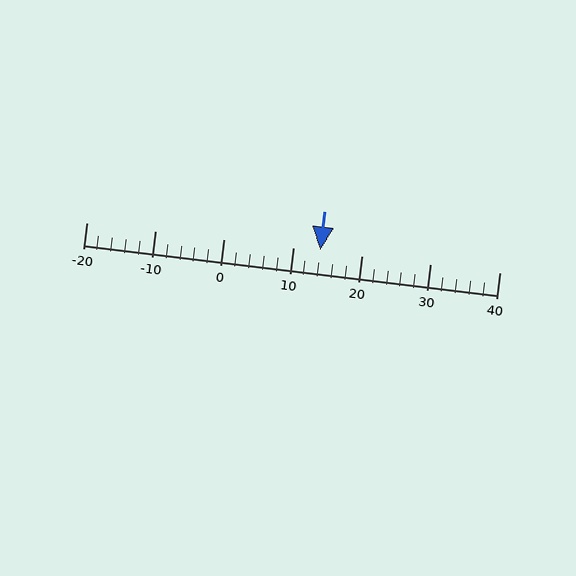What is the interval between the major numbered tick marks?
The major tick marks are spaced 10 units apart.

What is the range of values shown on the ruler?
The ruler shows values from -20 to 40.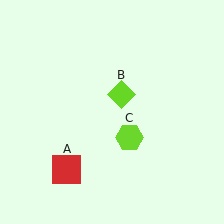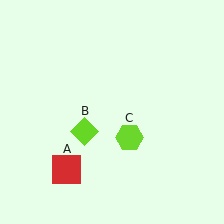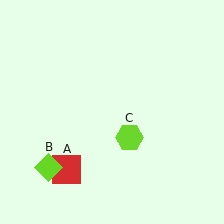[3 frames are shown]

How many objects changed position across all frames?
1 object changed position: lime diamond (object B).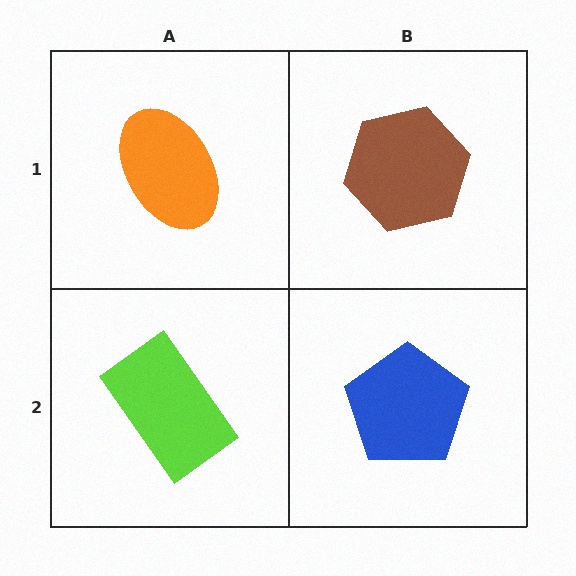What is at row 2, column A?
A lime rectangle.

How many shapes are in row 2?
2 shapes.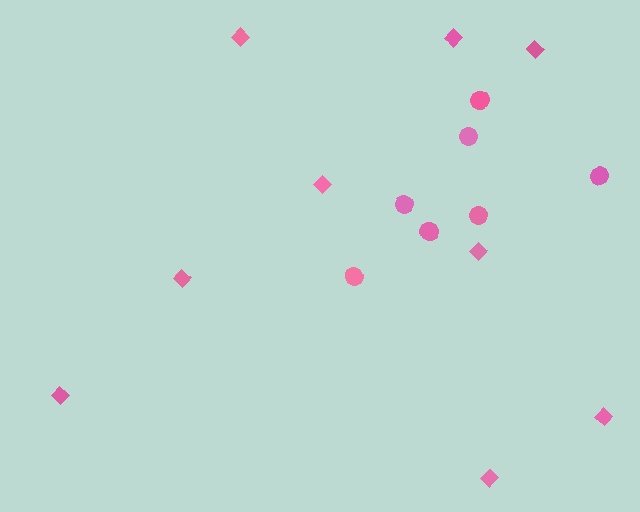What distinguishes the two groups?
There are 2 groups: one group of diamonds (9) and one group of circles (7).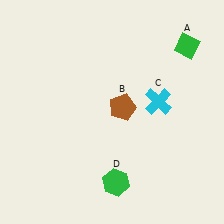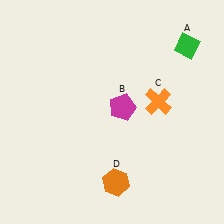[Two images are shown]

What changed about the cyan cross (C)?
In Image 1, C is cyan. In Image 2, it changed to orange.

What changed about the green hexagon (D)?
In Image 1, D is green. In Image 2, it changed to orange.